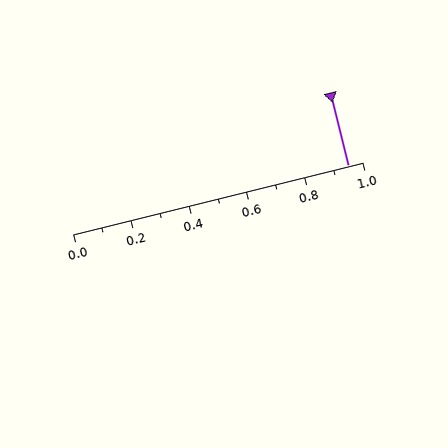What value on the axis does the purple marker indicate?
The marker indicates approximately 0.95.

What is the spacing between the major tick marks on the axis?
The major ticks are spaced 0.2 apart.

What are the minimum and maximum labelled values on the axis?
The axis runs from 0.0 to 1.0.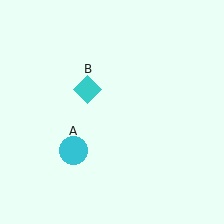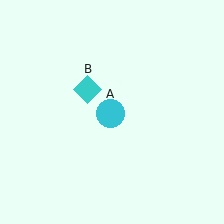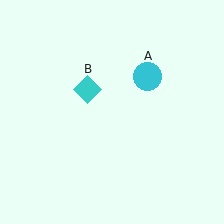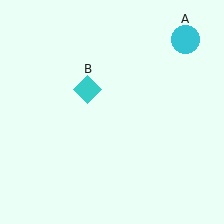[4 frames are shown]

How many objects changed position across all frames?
1 object changed position: cyan circle (object A).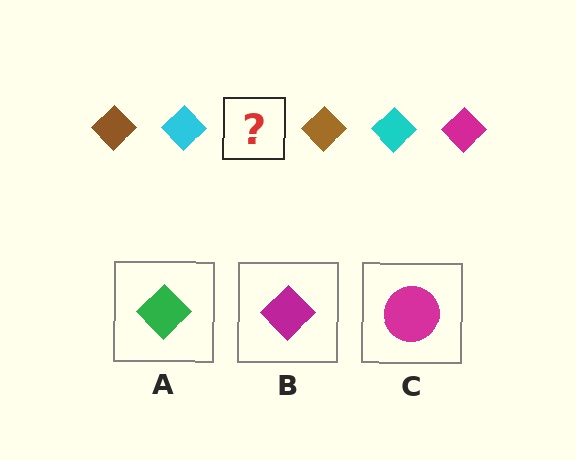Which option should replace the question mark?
Option B.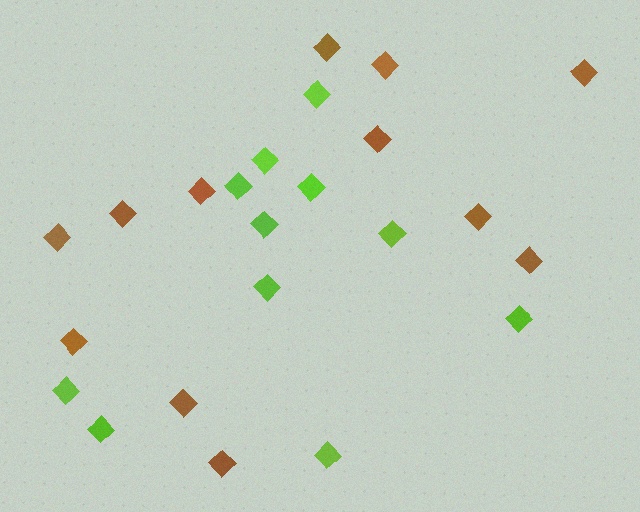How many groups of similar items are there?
There are 2 groups: one group of brown diamonds (12) and one group of lime diamonds (11).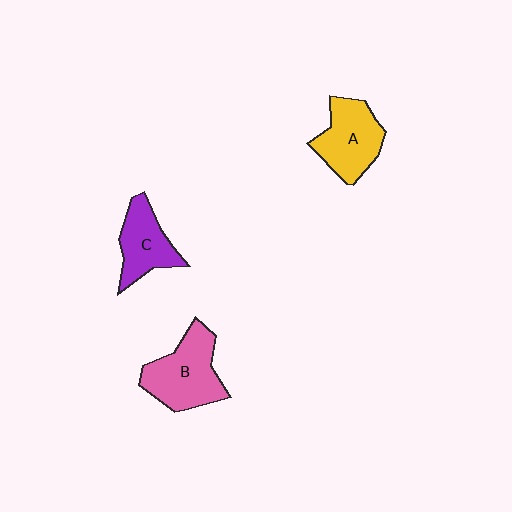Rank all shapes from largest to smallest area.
From largest to smallest: B (pink), A (yellow), C (purple).